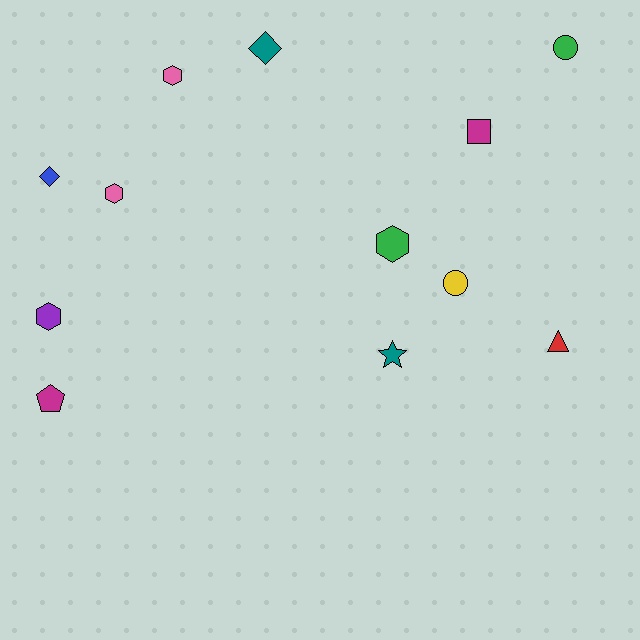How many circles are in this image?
There are 2 circles.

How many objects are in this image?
There are 12 objects.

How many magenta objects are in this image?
There are 2 magenta objects.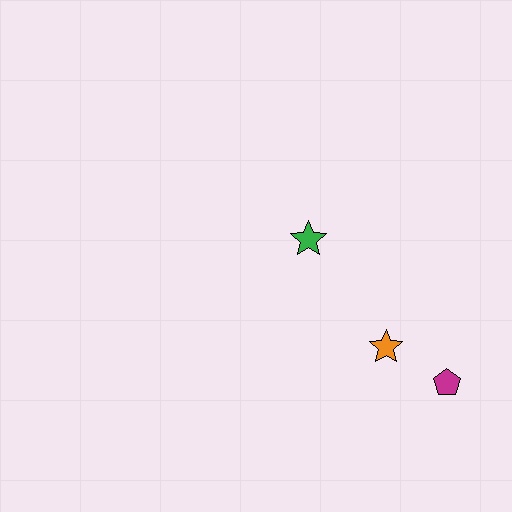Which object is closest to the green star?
The orange star is closest to the green star.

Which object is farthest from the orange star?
The green star is farthest from the orange star.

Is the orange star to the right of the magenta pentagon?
No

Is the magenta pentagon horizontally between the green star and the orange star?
No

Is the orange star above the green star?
No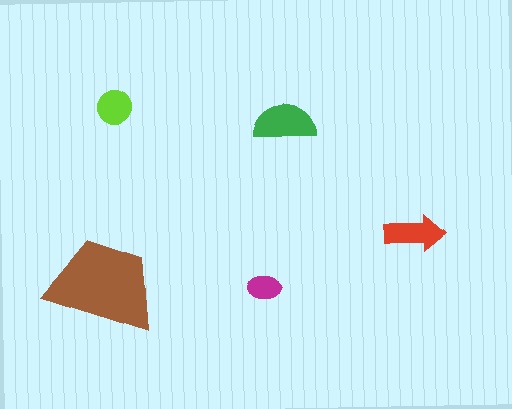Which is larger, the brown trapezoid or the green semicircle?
The brown trapezoid.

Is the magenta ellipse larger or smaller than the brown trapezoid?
Smaller.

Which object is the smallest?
The magenta ellipse.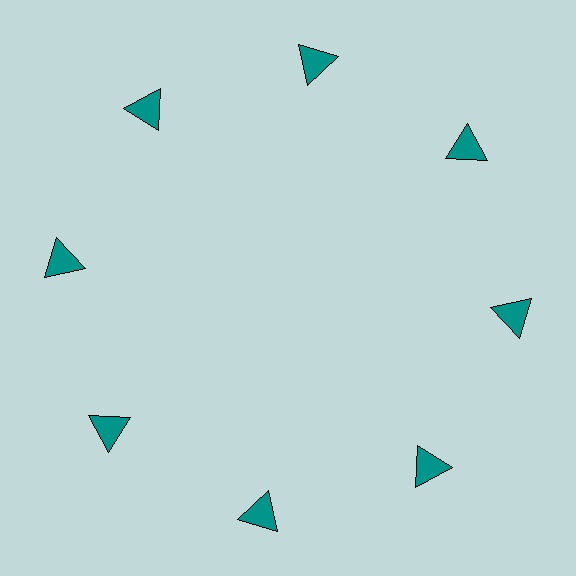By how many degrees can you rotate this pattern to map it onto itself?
The pattern maps onto itself every 45 degrees of rotation.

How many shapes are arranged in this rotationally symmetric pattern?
There are 8 shapes, arranged in 8 groups of 1.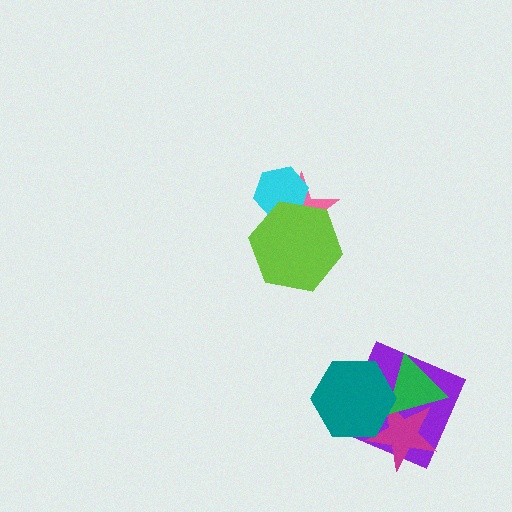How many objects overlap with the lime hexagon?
2 objects overlap with the lime hexagon.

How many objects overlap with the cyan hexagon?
2 objects overlap with the cyan hexagon.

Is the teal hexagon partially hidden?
No, no other shape covers it.